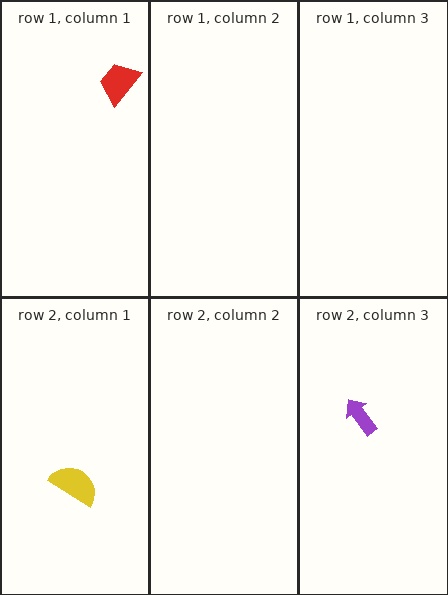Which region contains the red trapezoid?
The row 1, column 1 region.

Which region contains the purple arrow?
The row 2, column 3 region.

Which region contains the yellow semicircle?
The row 2, column 1 region.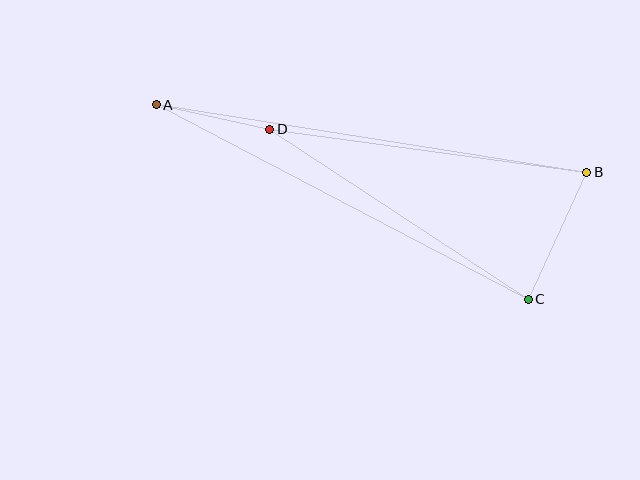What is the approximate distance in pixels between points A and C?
The distance between A and C is approximately 420 pixels.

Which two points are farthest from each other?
Points A and B are farthest from each other.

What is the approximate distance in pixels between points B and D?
The distance between B and D is approximately 320 pixels.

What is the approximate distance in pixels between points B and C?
The distance between B and C is approximately 140 pixels.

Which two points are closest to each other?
Points A and D are closest to each other.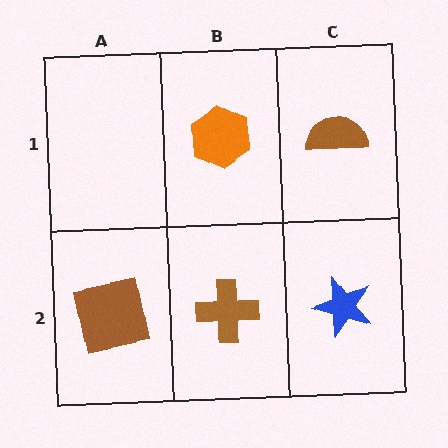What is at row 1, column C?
A brown semicircle.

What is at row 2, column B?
A brown cross.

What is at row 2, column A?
A brown square.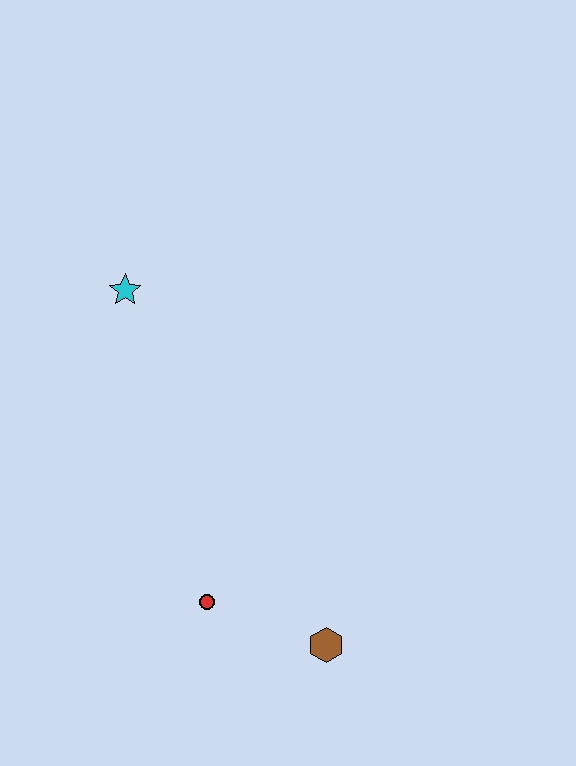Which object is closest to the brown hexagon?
The red circle is closest to the brown hexagon.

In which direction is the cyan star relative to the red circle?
The cyan star is above the red circle.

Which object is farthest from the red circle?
The cyan star is farthest from the red circle.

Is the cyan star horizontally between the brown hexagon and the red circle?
No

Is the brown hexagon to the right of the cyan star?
Yes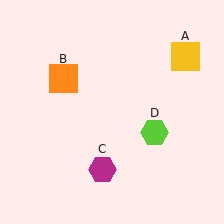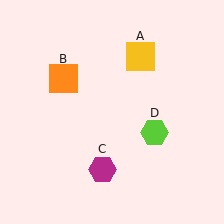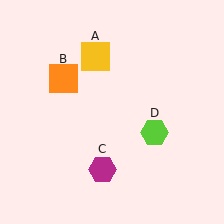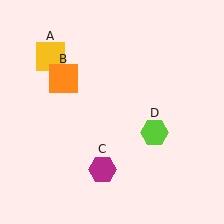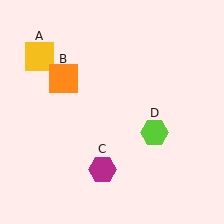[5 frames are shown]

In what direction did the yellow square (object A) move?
The yellow square (object A) moved left.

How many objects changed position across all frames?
1 object changed position: yellow square (object A).